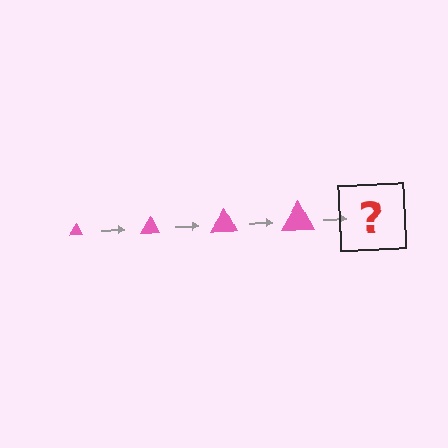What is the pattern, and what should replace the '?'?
The pattern is that the triangle gets progressively larger each step. The '?' should be a pink triangle, larger than the previous one.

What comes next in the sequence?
The next element should be a pink triangle, larger than the previous one.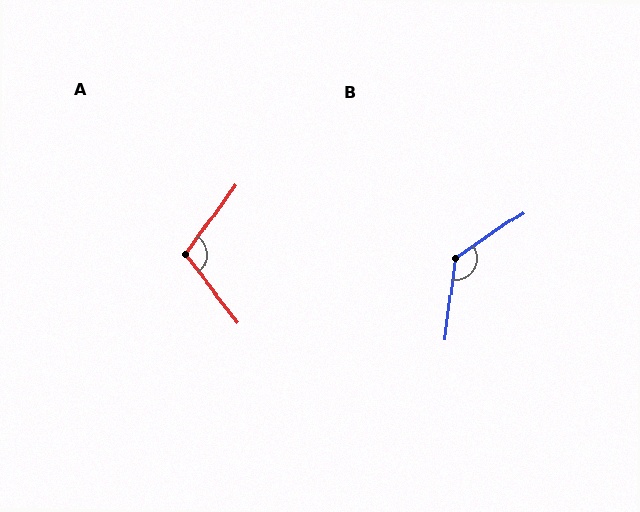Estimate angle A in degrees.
Approximately 107 degrees.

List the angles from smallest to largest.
A (107°), B (132°).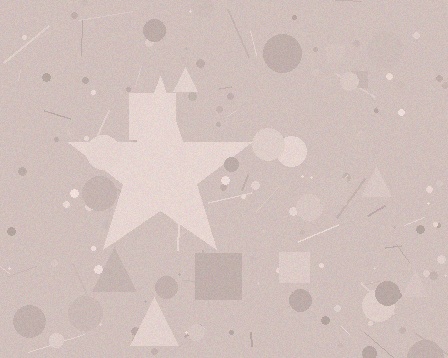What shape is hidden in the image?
A star is hidden in the image.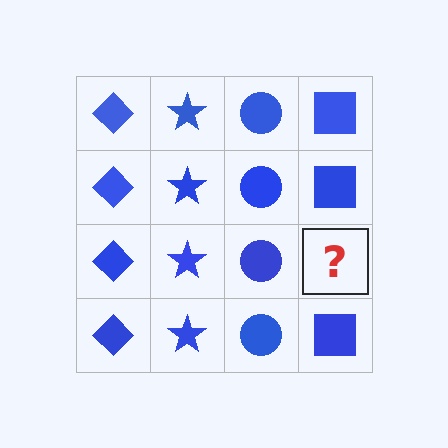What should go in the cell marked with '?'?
The missing cell should contain a blue square.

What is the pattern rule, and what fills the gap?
The rule is that each column has a consistent shape. The gap should be filled with a blue square.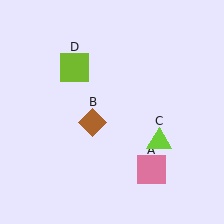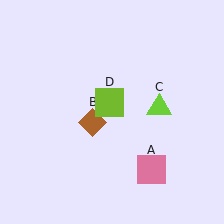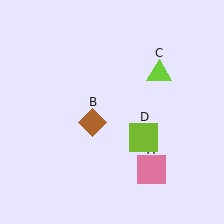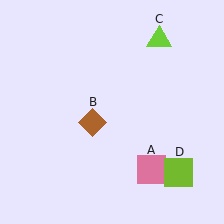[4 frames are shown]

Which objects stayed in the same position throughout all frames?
Pink square (object A) and brown diamond (object B) remained stationary.